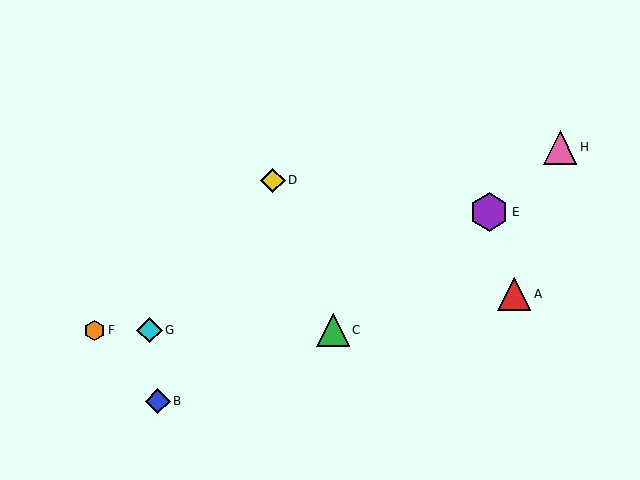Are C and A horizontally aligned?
No, C is at y≈330 and A is at y≈294.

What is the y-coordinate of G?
Object G is at y≈330.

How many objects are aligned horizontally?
3 objects (C, F, G) are aligned horizontally.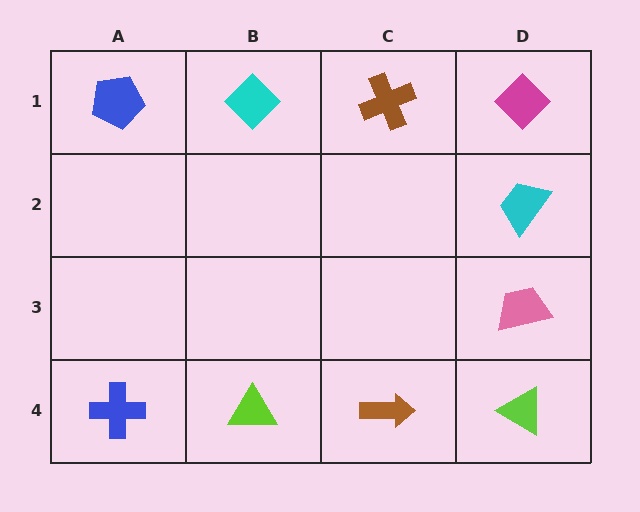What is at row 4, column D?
A lime triangle.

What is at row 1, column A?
A blue pentagon.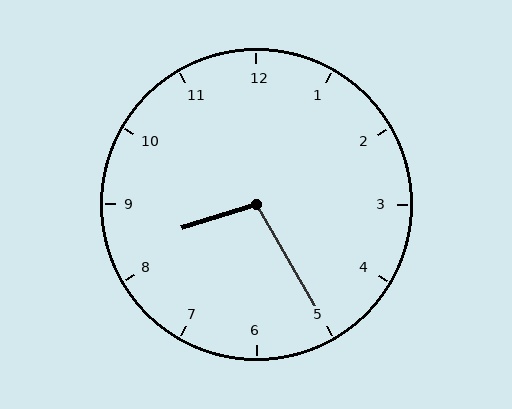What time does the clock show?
8:25.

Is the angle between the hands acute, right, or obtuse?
It is obtuse.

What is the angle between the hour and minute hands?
Approximately 102 degrees.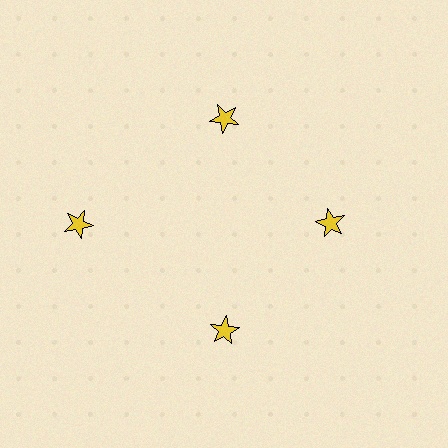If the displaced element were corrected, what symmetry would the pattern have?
It would have 4-fold rotational symmetry — the pattern would map onto itself every 90 degrees.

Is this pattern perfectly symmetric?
No. The 4 yellow stars are arranged in a ring, but one element near the 9 o'clock position is pushed outward from the center, breaking the 4-fold rotational symmetry.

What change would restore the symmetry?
The symmetry would be restored by moving it inward, back onto the ring so that all 4 stars sit at equal angles and equal distance from the center.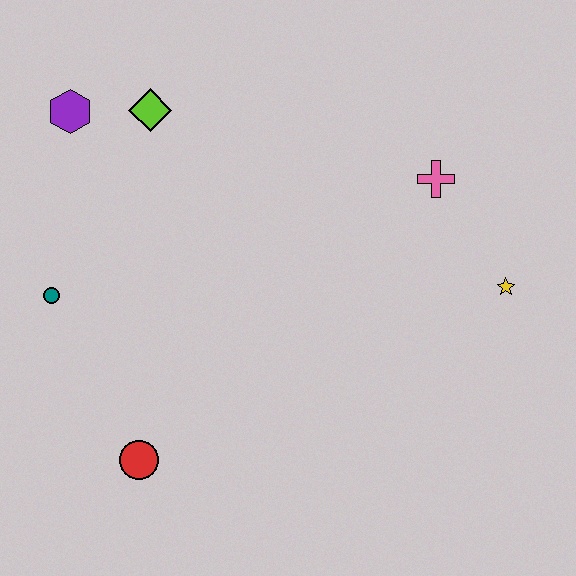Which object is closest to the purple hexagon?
The lime diamond is closest to the purple hexagon.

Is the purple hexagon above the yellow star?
Yes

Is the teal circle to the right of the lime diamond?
No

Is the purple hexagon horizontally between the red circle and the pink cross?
No